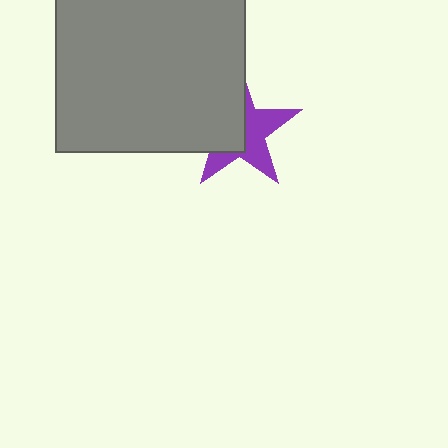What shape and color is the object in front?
The object in front is a gray square.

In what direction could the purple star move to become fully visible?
The purple star could move right. That would shift it out from behind the gray square entirely.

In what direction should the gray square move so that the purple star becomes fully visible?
The gray square should move left. That is the shortest direction to clear the overlap and leave the purple star fully visible.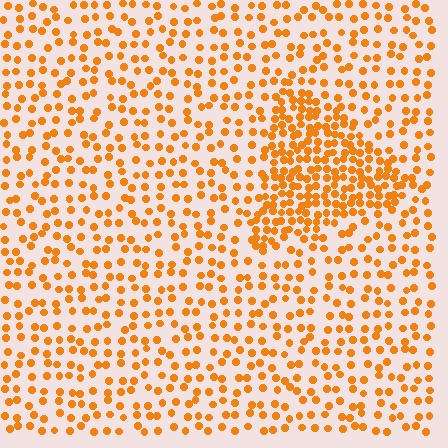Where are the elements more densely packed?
The elements are more densely packed inside the triangle boundary.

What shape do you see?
I see a triangle.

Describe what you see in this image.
The image contains small orange elements arranged at two different densities. A triangle-shaped region is visible where the elements are more densely packed than the surrounding area.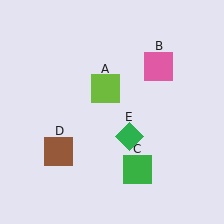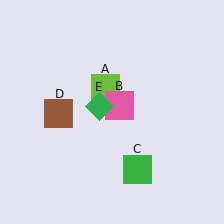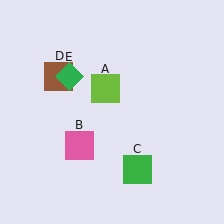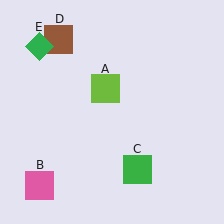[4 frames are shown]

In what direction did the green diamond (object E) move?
The green diamond (object E) moved up and to the left.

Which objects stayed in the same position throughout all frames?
Lime square (object A) and green square (object C) remained stationary.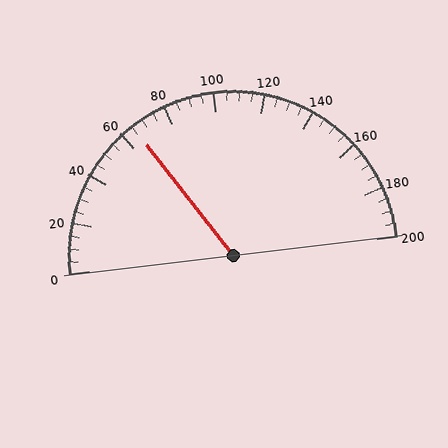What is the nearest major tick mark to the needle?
The nearest major tick mark is 60.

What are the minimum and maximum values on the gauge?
The gauge ranges from 0 to 200.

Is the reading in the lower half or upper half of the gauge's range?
The reading is in the lower half of the range (0 to 200).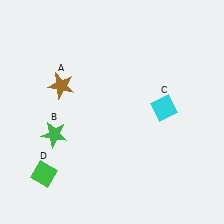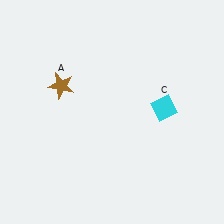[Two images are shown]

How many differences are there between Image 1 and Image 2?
There are 2 differences between the two images.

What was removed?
The green star (B), the green diamond (D) were removed in Image 2.